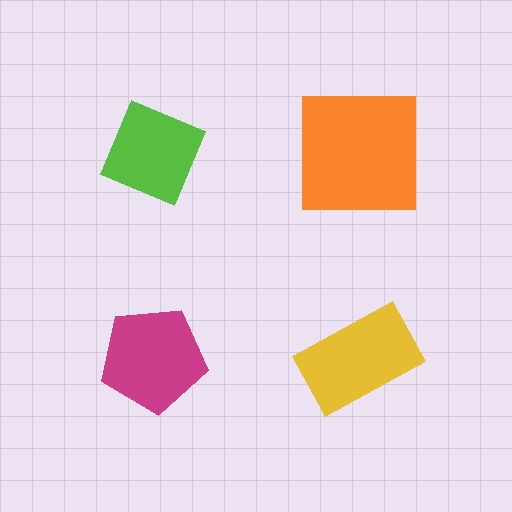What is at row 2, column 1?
A magenta pentagon.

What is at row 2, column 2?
A yellow rectangle.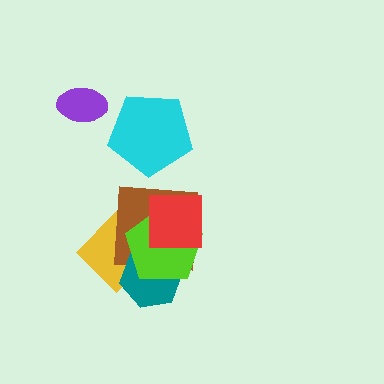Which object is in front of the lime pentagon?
The red square is in front of the lime pentagon.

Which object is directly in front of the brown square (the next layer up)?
The teal hexagon is directly in front of the brown square.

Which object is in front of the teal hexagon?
The lime pentagon is in front of the teal hexagon.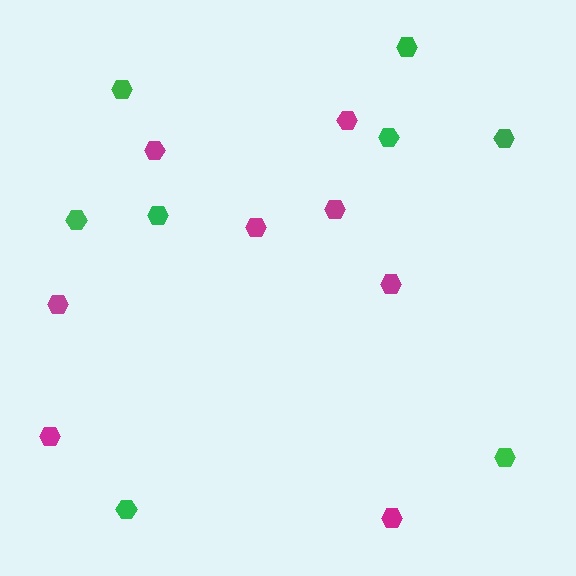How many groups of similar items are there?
There are 2 groups: one group of green hexagons (8) and one group of magenta hexagons (8).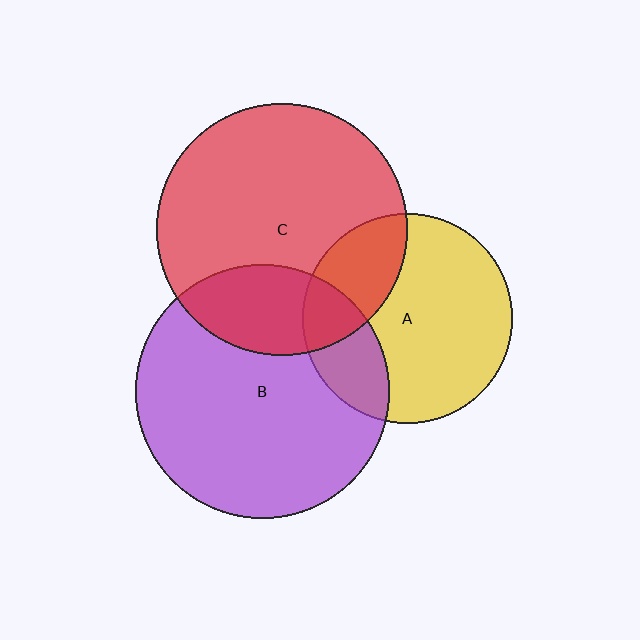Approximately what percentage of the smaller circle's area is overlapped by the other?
Approximately 25%.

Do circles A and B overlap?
Yes.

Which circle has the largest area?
Circle B (purple).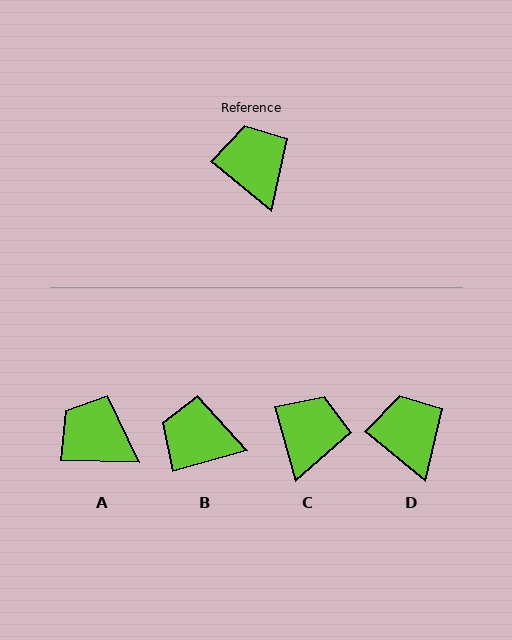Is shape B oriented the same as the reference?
No, it is off by about 55 degrees.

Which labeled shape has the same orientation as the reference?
D.